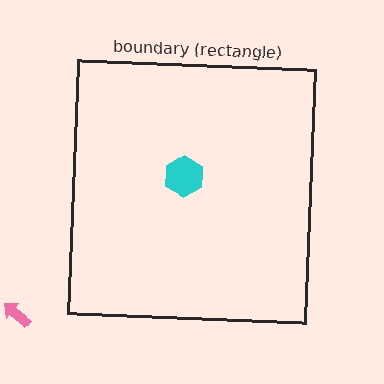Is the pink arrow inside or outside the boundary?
Outside.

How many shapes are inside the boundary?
1 inside, 1 outside.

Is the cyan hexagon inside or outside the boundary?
Inside.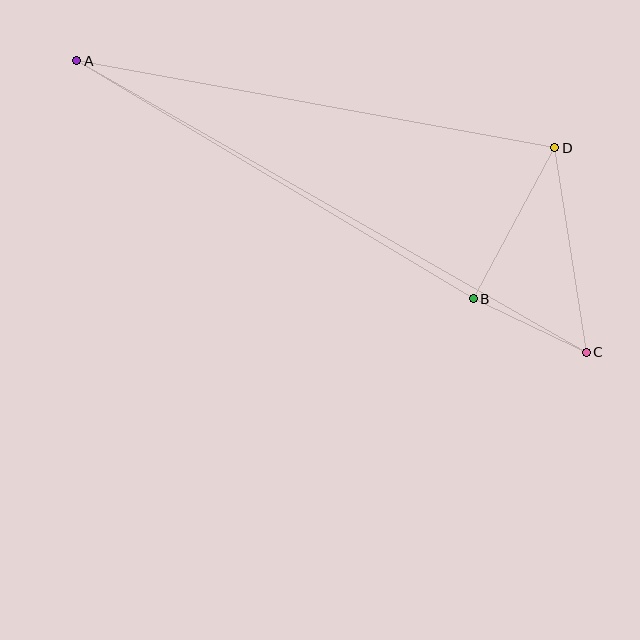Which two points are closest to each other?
Points B and C are closest to each other.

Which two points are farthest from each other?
Points A and C are farthest from each other.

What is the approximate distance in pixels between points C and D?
The distance between C and D is approximately 207 pixels.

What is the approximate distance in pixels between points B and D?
The distance between B and D is approximately 172 pixels.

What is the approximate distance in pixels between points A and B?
The distance between A and B is approximately 463 pixels.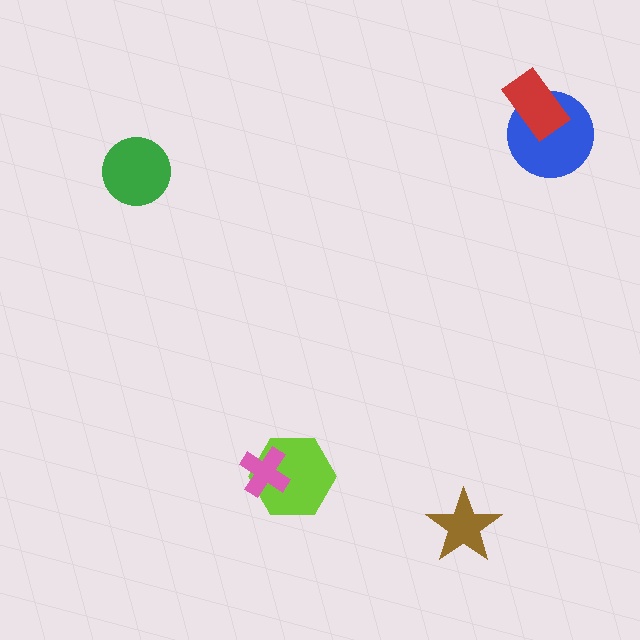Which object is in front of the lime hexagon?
The pink cross is in front of the lime hexagon.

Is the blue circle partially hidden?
Yes, it is partially covered by another shape.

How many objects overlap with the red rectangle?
1 object overlaps with the red rectangle.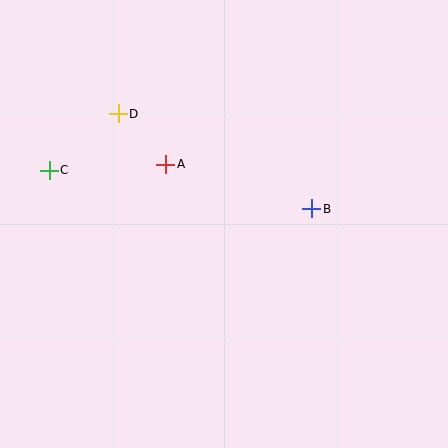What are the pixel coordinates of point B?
Point B is at (312, 209).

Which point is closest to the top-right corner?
Point B is closest to the top-right corner.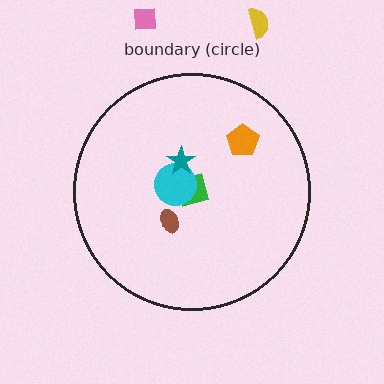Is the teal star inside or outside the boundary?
Inside.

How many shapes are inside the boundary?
5 inside, 2 outside.